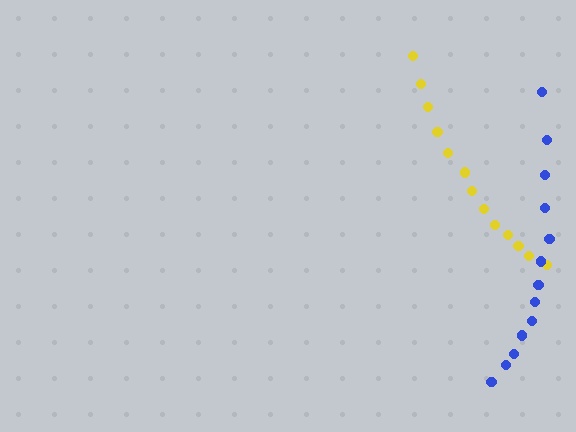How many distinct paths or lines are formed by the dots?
There are 2 distinct paths.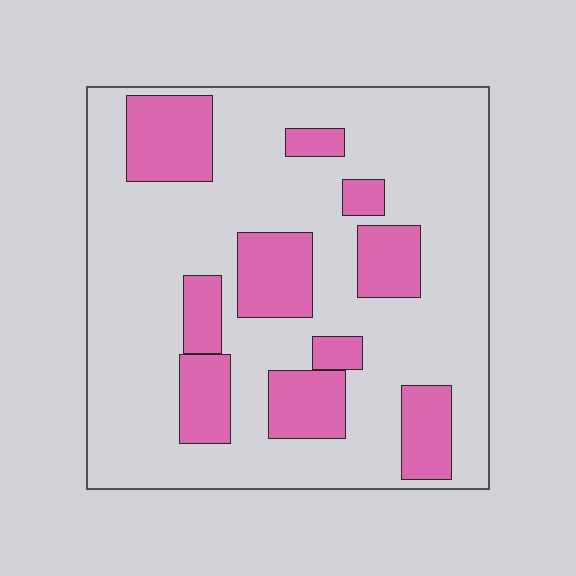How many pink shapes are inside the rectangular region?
10.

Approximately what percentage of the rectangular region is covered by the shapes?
Approximately 25%.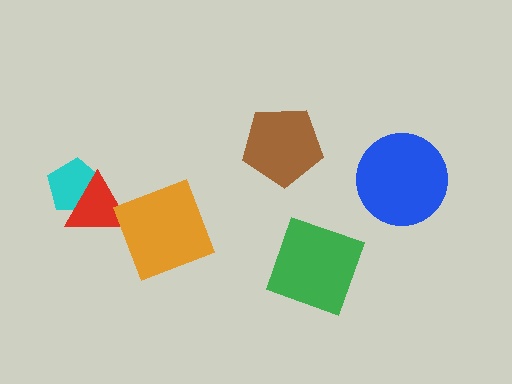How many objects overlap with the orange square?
0 objects overlap with the orange square.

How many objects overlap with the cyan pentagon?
1 object overlaps with the cyan pentagon.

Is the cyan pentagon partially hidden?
Yes, it is partially covered by another shape.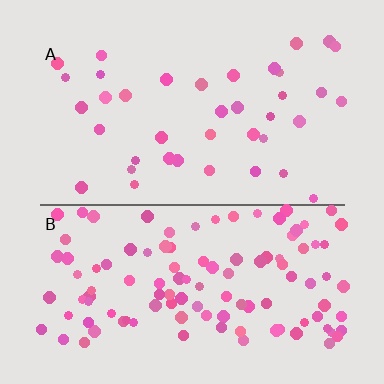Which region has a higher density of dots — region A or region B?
B (the bottom).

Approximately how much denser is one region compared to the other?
Approximately 2.9× — region B over region A.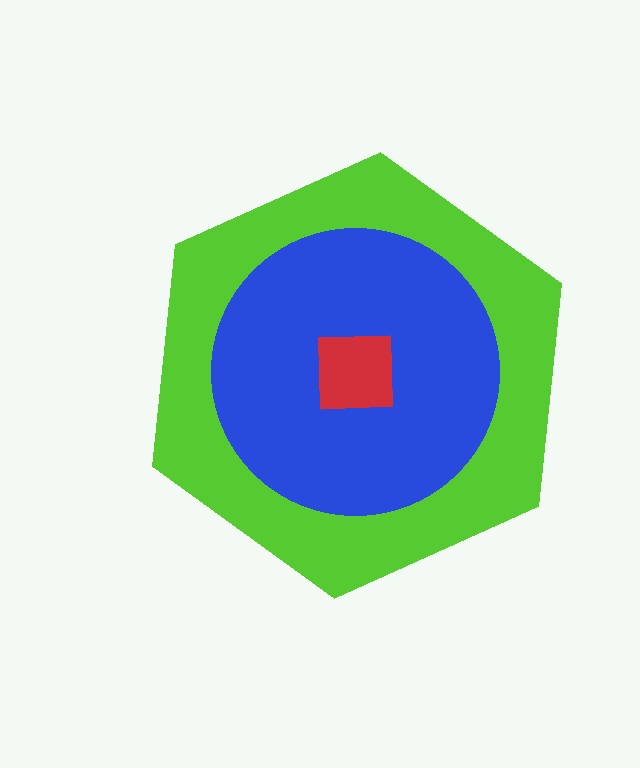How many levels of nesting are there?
3.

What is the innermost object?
The red square.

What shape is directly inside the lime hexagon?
The blue circle.